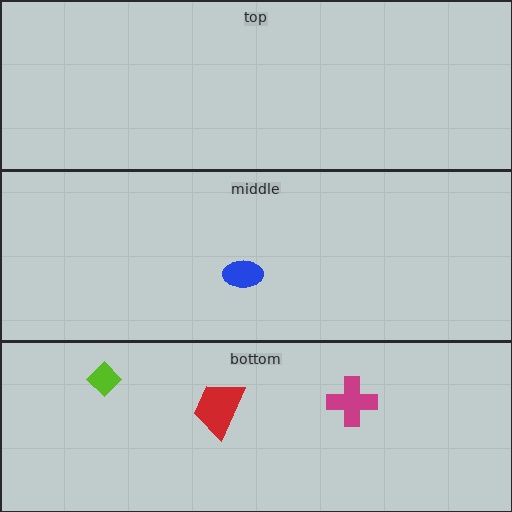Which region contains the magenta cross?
The bottom region.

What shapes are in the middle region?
The blue ellipse.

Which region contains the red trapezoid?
The bottom region.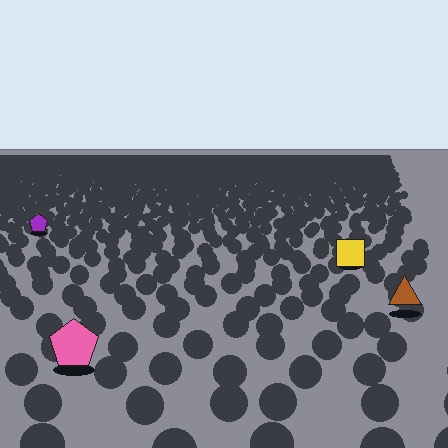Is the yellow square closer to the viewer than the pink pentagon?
No. The pink pentagon is closer — you can tell from the texture gradient: the ground texture is coarser near it.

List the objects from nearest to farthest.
From nearest to farthest: the pink pentagon, the brown triangle, the yellow square, the purple pentagon.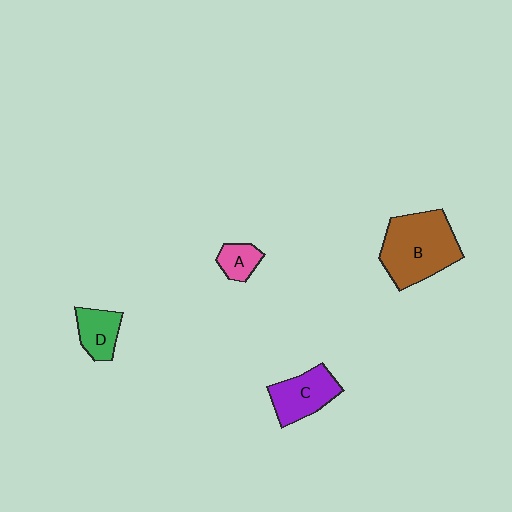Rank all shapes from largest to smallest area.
From largest to smallest: B (brown), C (purple), D (green), A (pink).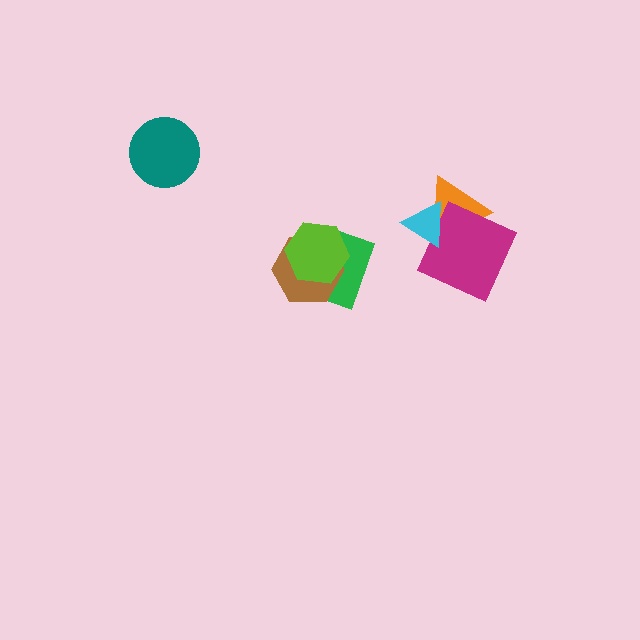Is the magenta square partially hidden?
Yes, it is partially covered by another shape.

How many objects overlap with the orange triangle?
2 objects overlap with the orange triangle.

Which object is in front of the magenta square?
The cyan triangle is in front of the magenta square.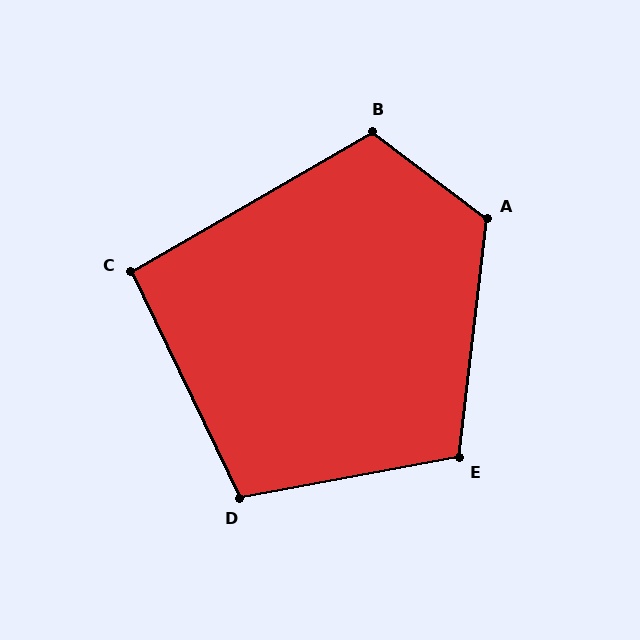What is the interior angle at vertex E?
Approximately 107 degrees (obtuse).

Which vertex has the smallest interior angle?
C, at approximately 94 degrees.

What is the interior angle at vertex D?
Approximately 105 degrees (obtuse).